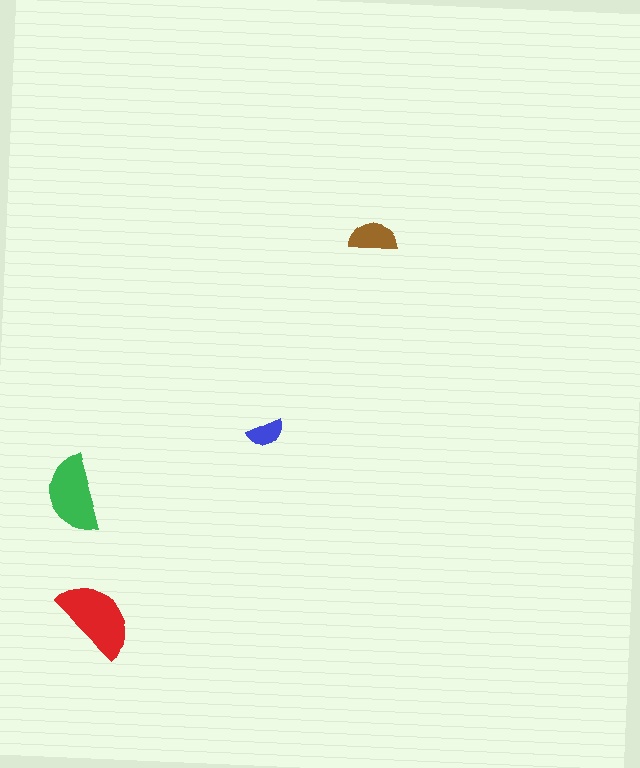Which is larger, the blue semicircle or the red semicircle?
The red one.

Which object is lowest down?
The red semicircle is bottommost.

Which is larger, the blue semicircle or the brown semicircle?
The brown one.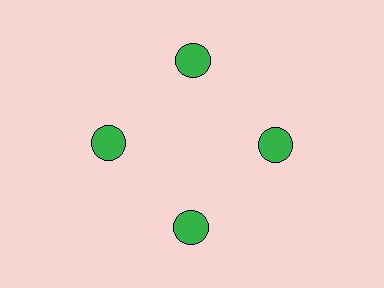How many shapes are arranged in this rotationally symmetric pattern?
There are 4 shapes, arranged in 4 groups of 1.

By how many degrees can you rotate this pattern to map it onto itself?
The pattern maps onto itself every 90 degrees of rotation.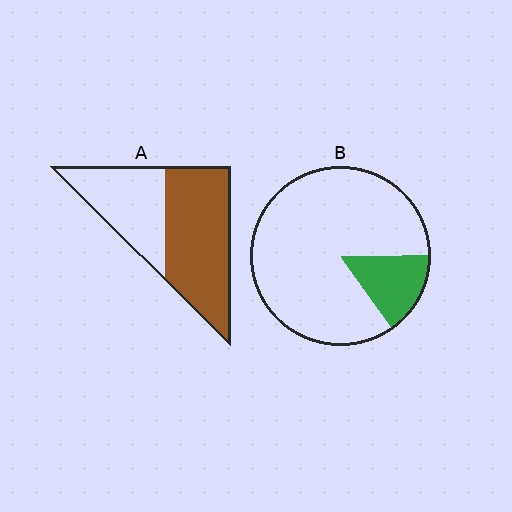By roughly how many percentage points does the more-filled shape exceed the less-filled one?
By roughly 45 percentage points (A over B).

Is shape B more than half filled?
No.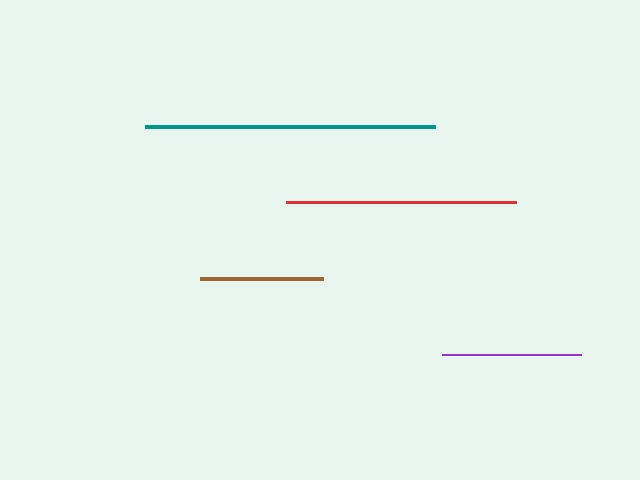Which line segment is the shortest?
The brown line is the shortest at approximately 123 pixels.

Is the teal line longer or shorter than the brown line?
The teal line is longer than the brown line.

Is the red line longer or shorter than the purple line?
The red line is longer than the purple line.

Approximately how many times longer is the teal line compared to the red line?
The teal line is approximately 1.3 times the length of the red line.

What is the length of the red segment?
The red segment is approximately 230 pixels long.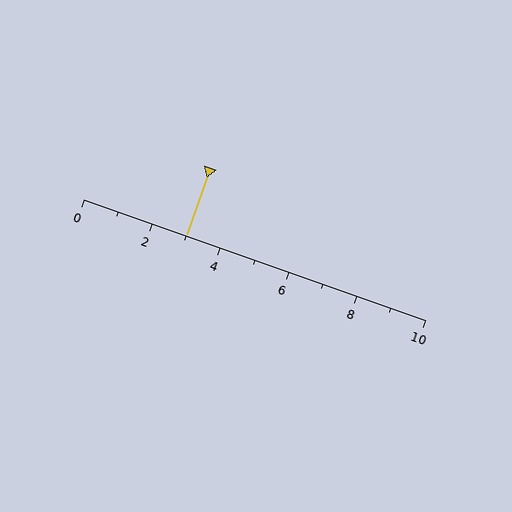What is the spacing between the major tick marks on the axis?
The major ticks are spaced 2 apart.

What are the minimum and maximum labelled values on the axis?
The axis runs from 0 to 10.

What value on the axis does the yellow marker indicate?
The marker indicates approximately 3.